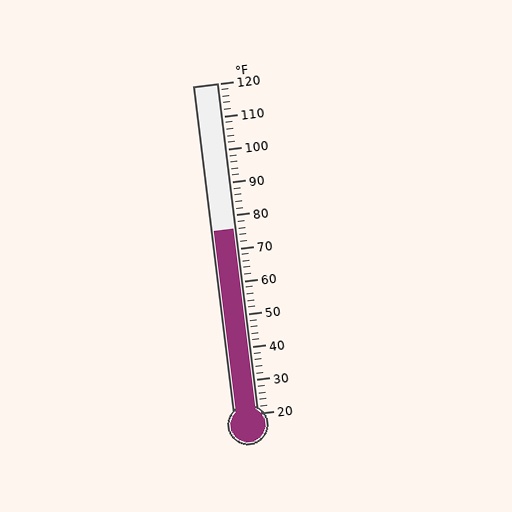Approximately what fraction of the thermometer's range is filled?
The thermometer is filled to approximately 55% of its range.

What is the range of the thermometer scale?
The thermometer scale ranges from 20°F to 120°F.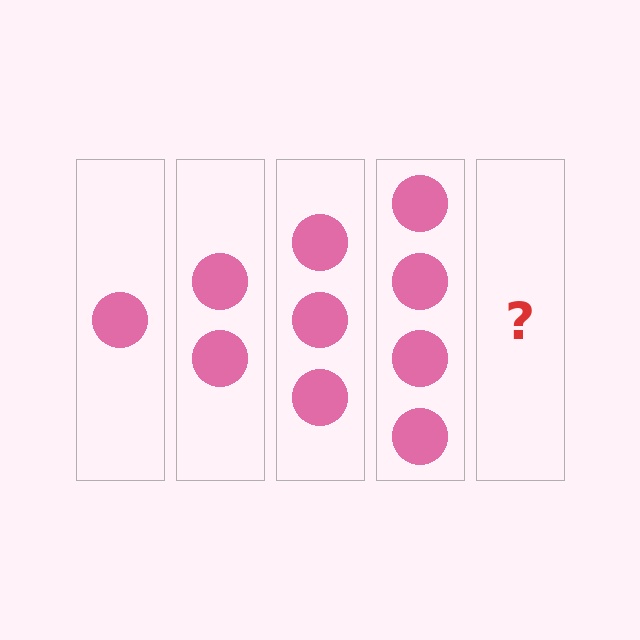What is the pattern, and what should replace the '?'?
The pattern is that each step adds one more circle. The '?' should be 5 circles.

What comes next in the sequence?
The next element should be 5 circles.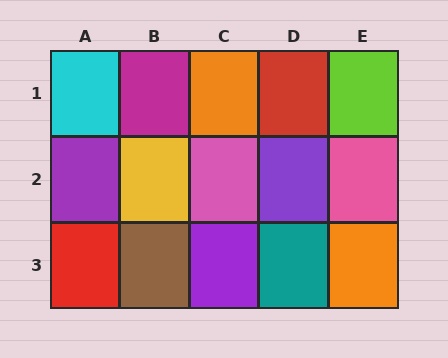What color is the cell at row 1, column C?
Orange.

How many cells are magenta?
1 cell is magenta.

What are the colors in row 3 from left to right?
Red, brown, purple, teal, orange.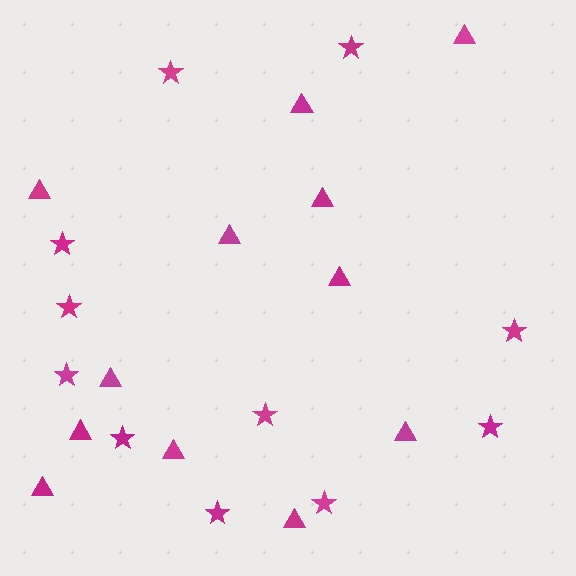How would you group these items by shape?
There are 2 groups: one group of triangles (12) and one group of stars (11).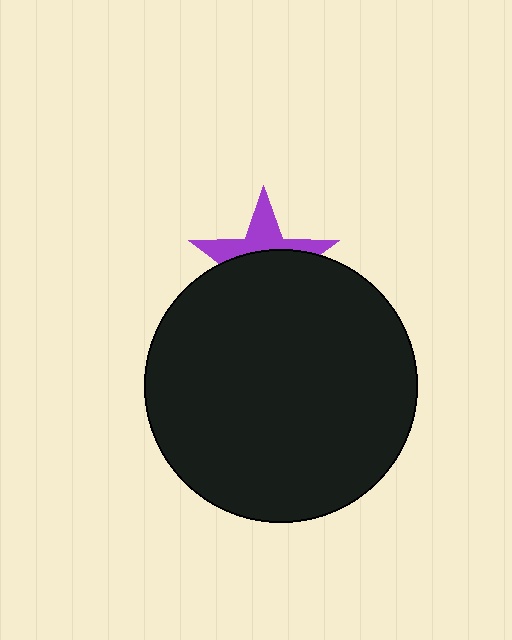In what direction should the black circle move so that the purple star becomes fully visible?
The black circle should move down. That is the shortest direction to clear the overlap and leave the purple star fully visible.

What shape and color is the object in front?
The object in front is a black circle.